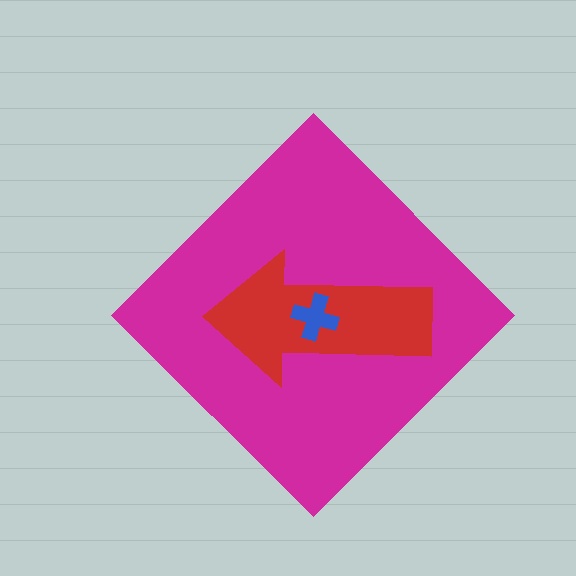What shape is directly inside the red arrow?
The blue cross.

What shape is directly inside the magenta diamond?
The red arrow.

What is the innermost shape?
The blue cross.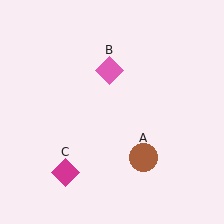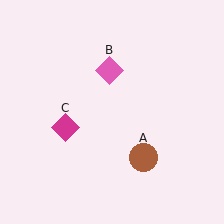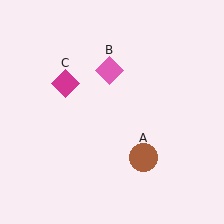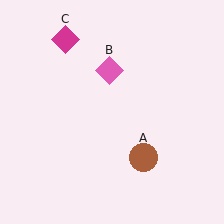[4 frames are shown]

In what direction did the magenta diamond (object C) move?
The magenta diamond (object C) moved up.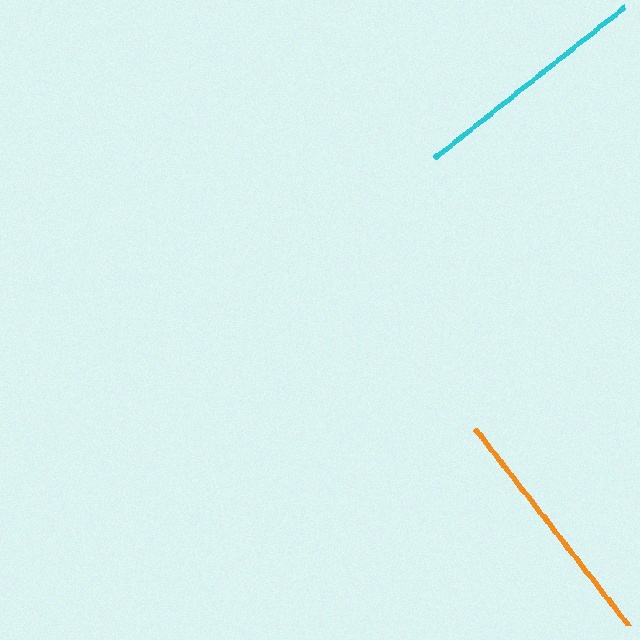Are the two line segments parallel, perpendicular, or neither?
Perpendicular — they meet at approximately 89°.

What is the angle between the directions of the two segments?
Approximately 89 degrees.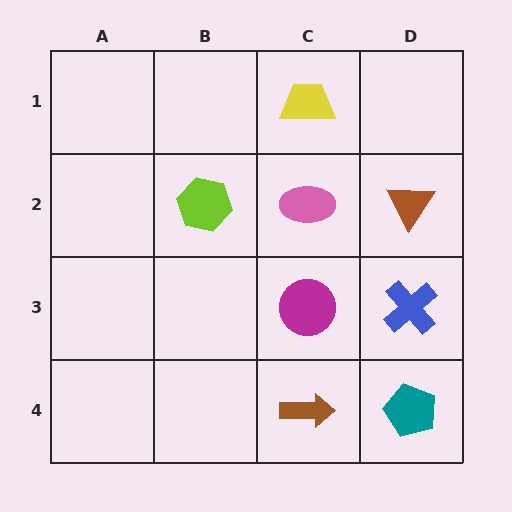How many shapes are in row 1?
1 shape.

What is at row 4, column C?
A brown arrow.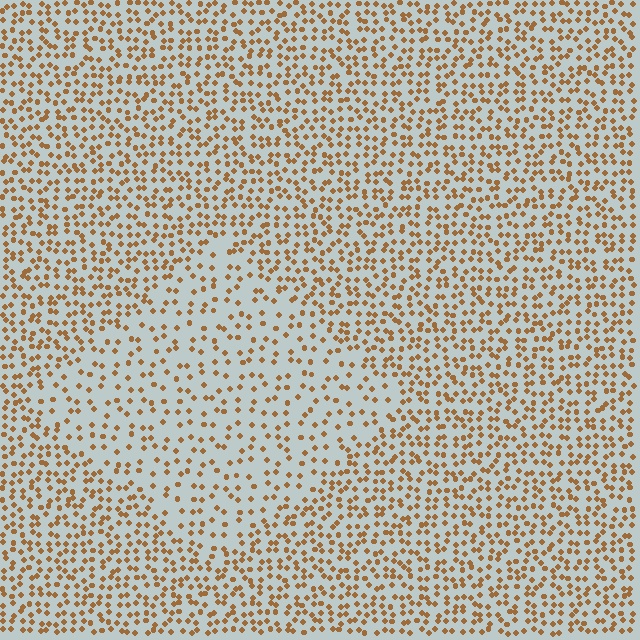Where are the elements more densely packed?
The elements are more densely packed outside the diamond boundary.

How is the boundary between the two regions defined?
The boundary is defined by a change in element density (approximately 1.9x ratio). All elements are the same color, size, and shape.